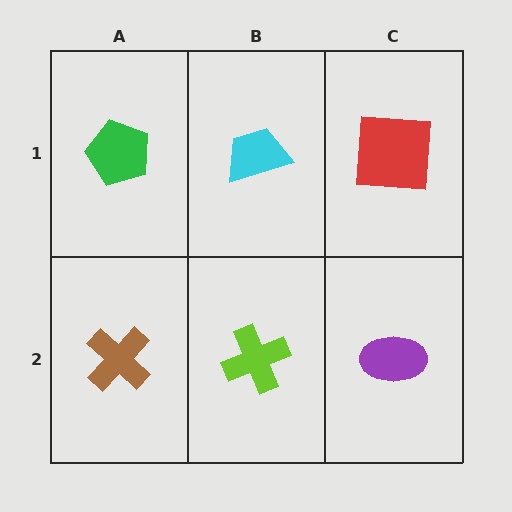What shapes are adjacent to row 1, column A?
A brown cross (row 2, column A), a cyan trapezoid (row 1, column B).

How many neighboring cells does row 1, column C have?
2.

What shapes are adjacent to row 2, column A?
A green pentagon (row 1, column A), a lime cross (row 2, column B).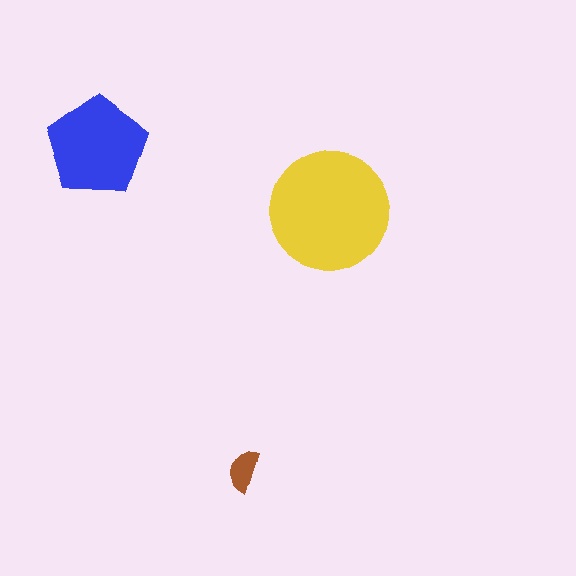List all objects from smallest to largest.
The brown semicircle, the blue pentagon, the yellow circle.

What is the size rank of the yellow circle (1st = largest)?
1st.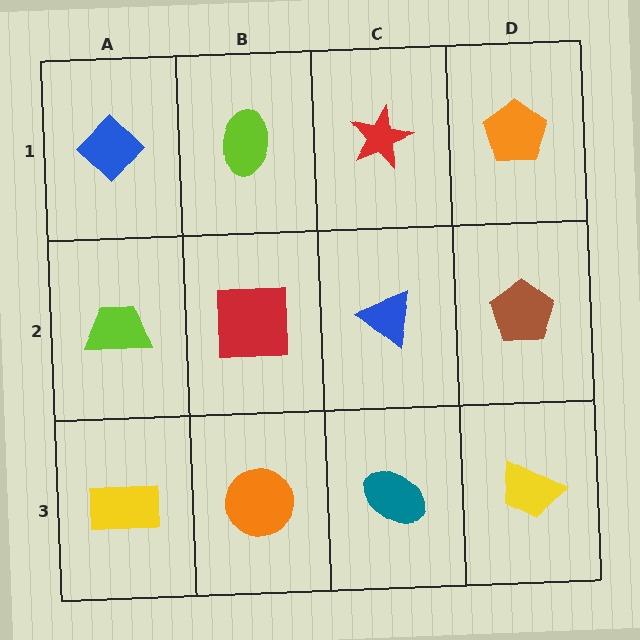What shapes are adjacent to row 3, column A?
A lime trapezoid (row 2, column A), an orange circle (row 3, column B).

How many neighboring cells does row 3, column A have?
2.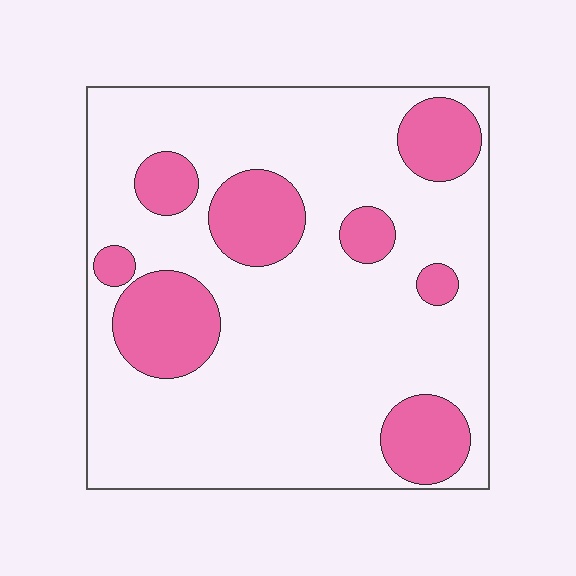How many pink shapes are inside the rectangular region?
8.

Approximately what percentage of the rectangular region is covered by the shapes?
Approximately 25%.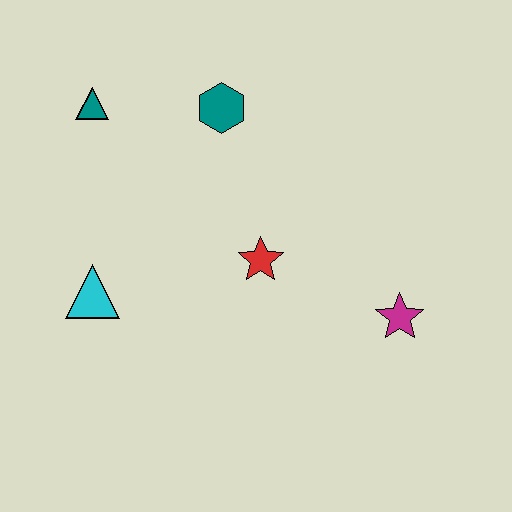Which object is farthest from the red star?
The teal triangle is farthest from the red star.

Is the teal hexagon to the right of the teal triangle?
Yes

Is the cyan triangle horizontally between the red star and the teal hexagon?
No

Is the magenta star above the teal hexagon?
No